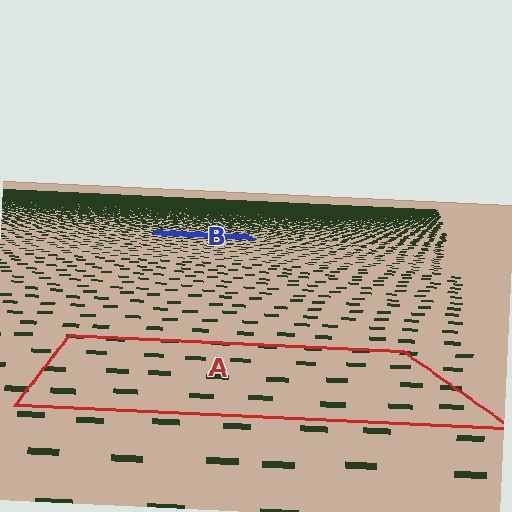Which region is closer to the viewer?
Region A is closer. The texture elements there are larger and more spread out.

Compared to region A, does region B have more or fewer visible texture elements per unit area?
Region B has more texture elements per unit area — they are packed more densely because it is farther away.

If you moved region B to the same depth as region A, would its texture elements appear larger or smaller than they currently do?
They would appear larger. At a closer depth, the same texture elements are projected at a bigger on-screen size.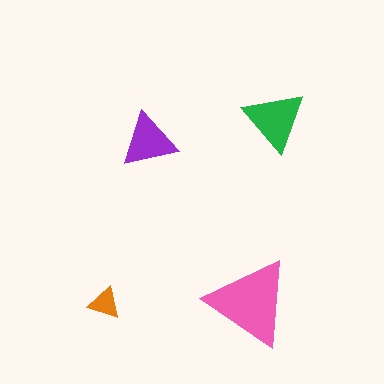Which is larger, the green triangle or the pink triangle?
The pink one.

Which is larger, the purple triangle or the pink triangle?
The pink one.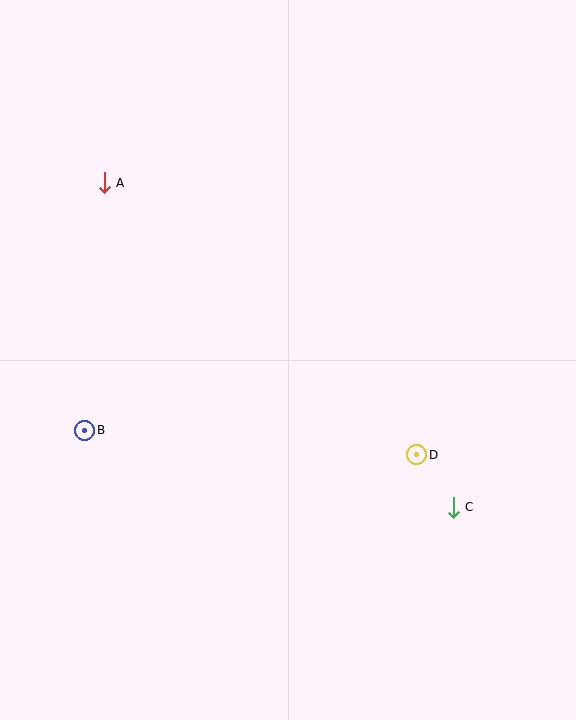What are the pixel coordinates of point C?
Point C is at (453, 507).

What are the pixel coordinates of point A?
Point A is at (104, 183).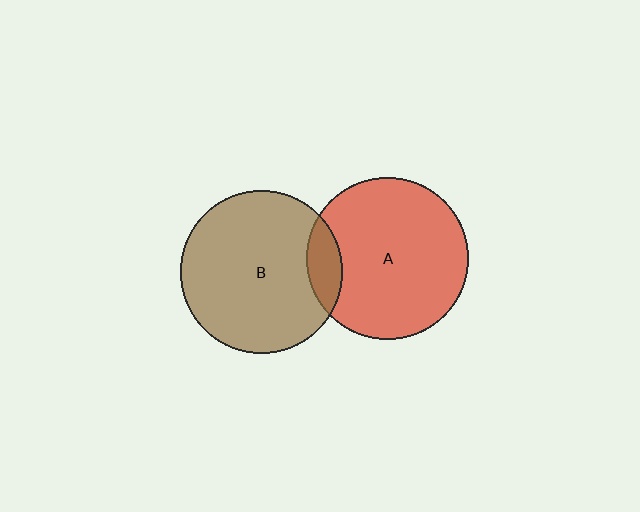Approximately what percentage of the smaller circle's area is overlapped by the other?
Approximately 10%.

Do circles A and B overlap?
Yes.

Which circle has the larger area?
Circle B (brown).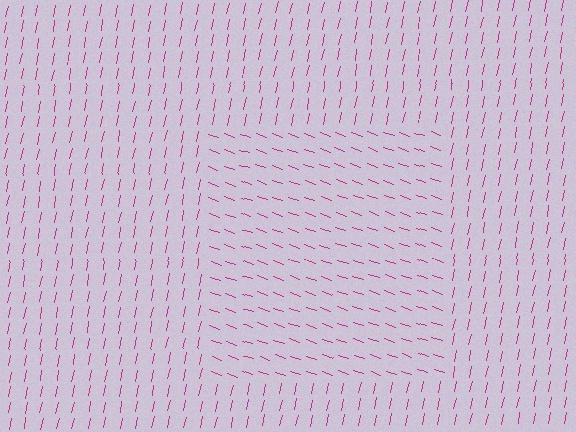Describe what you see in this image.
The image is filled with small magenta line segments. A rectangle region in the image has lines oriented differently from the surrounding lines, creating a visible texture boundary.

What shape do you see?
I see a rectangle.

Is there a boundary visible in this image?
Yes, there is a texture boundary formed by a change in line orientation.